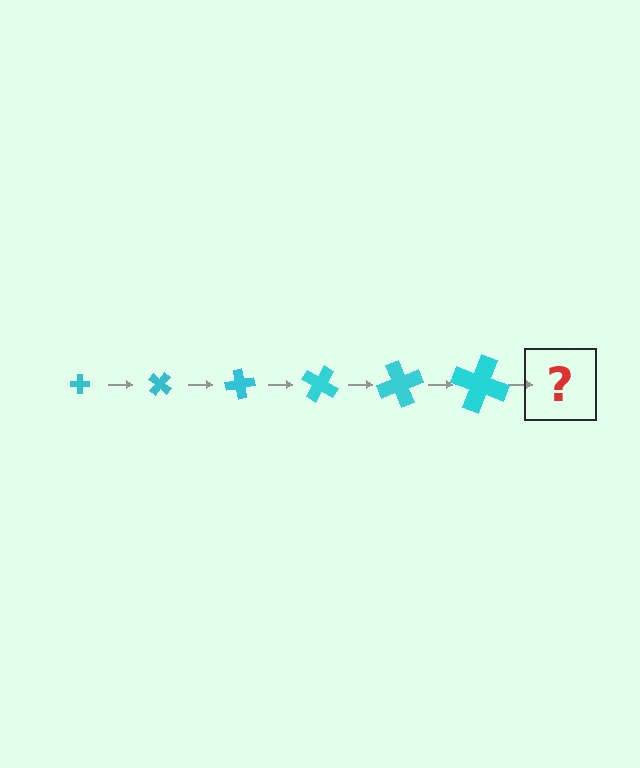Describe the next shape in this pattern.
It should be a cross, larger than the previous one and rotated 240 degrees from the start.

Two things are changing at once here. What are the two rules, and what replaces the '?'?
The two rules are that the cross grows larger each step and it rotates 40 degrees each step. The '?' should be a cross, larger than the previous one and rotated 240 degrees from the start.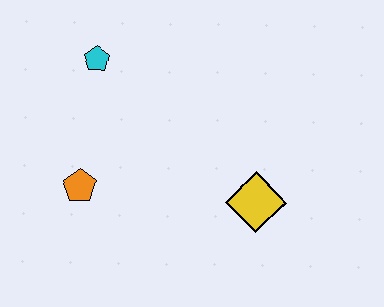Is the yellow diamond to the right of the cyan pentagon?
Yes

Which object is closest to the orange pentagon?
The cyan pentagon is closest to the orange pentagon.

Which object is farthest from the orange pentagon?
The yellow diamond is farthest from the orange pentagon.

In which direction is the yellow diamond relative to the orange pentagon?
The yellow diamond is to the right of the orange pentagon.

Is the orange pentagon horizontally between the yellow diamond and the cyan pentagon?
No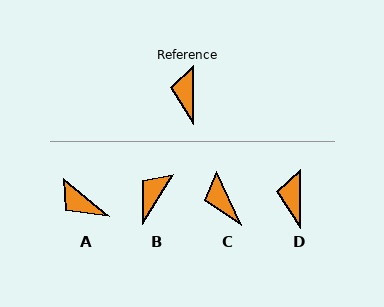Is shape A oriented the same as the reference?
No, it is off by about 51 degrees.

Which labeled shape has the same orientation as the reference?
D.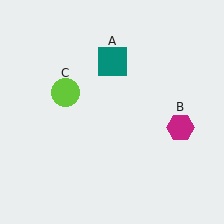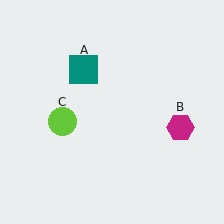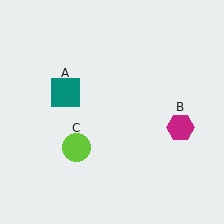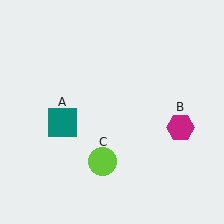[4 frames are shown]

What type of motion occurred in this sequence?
The teal square (object A), lime circle (object C) rotated counterclockwise around the center of the scene.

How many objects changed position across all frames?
2 objects changed position: teal square (object A), lime circle (object C).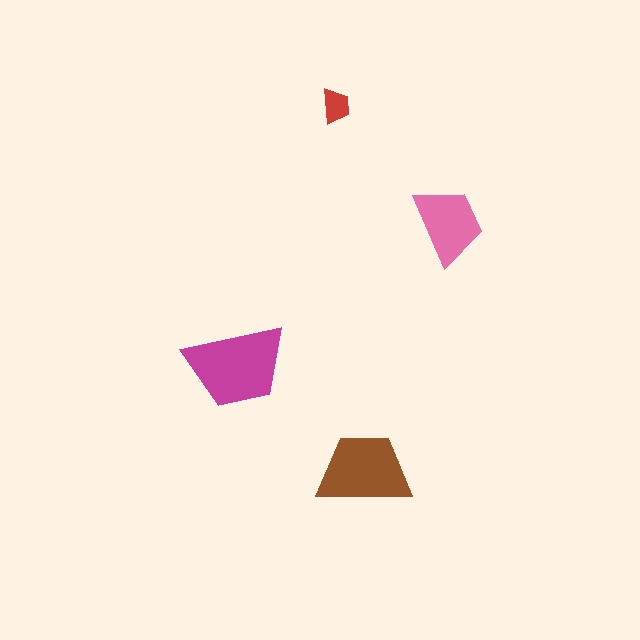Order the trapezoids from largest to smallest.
the magenta one, the brown one, the pink one, the red one.